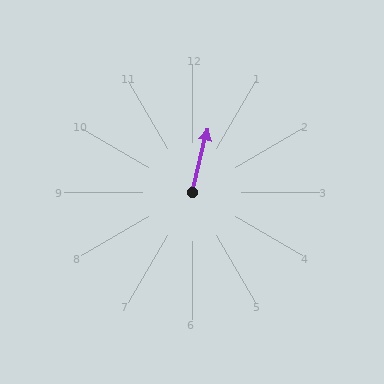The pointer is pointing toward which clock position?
Roughly 12 o'clock.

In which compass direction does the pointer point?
North.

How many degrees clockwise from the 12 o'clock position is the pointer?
Approximately 14 degrees.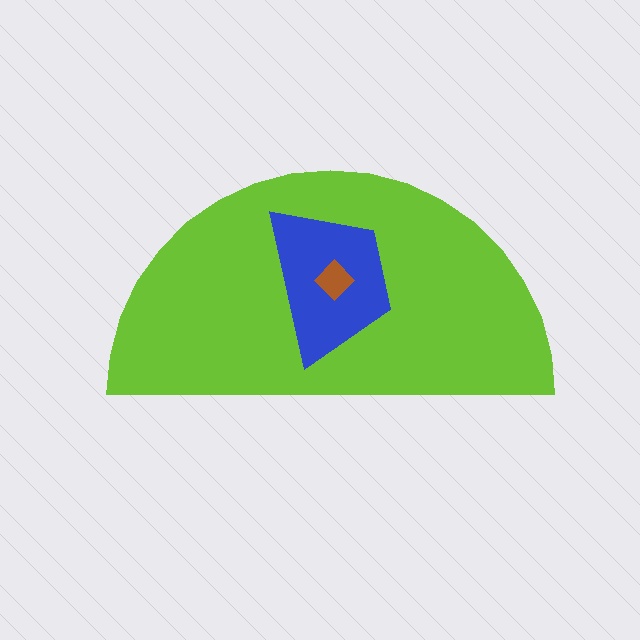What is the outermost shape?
The lime semicircle.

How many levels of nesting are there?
3.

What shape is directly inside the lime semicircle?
The blue trapezoid.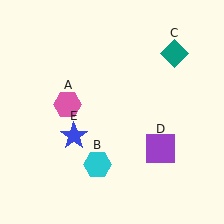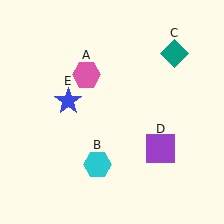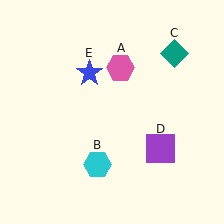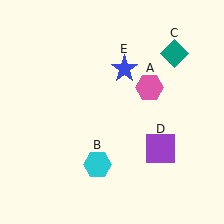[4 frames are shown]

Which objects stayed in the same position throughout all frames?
Cyan hexagon (object B) and teal diamond (object C) and purple square (object D) remained stationary.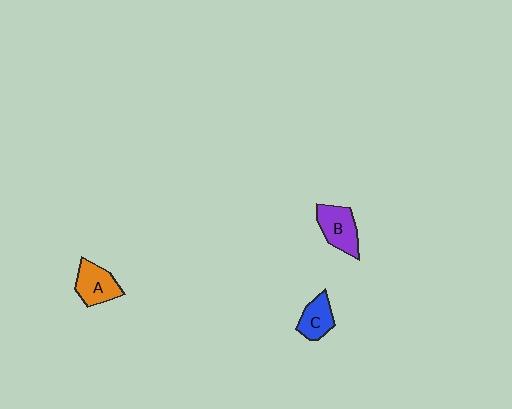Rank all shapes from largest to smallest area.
From largest to smallest: B (purple), A (orange), C (blue).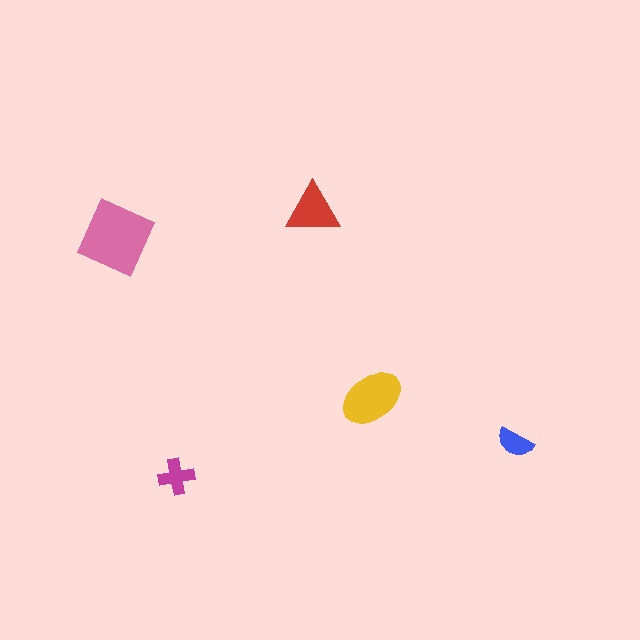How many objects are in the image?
There are 5 objects in the image.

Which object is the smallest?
The blue semicircle.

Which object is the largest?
The pink diamond.